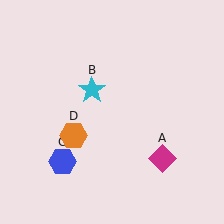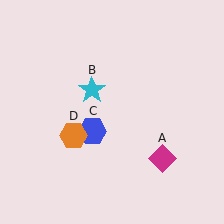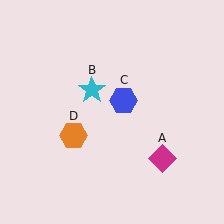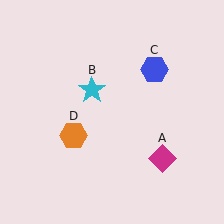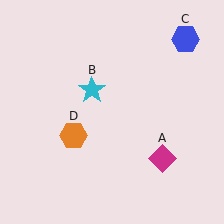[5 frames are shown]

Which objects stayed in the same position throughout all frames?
Magenta diamond (object A) and cyan star (object B) and orange hexagon (object D) remained stationary.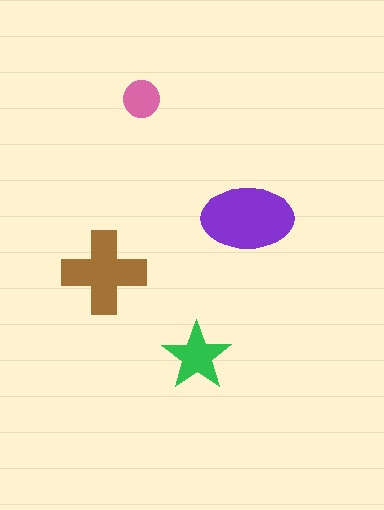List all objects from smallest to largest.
The pink circle, the green star, the brown cross, the purple ellipse.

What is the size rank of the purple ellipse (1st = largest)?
1st.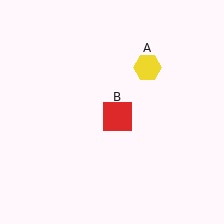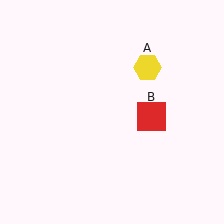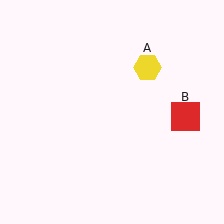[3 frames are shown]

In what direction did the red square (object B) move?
The red square (object B) moved right.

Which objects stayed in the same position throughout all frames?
Yellow hexagon (object A) remained stationary.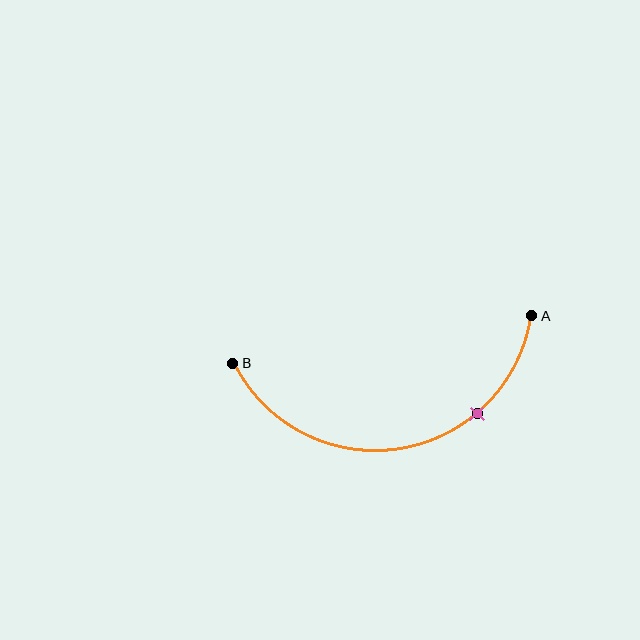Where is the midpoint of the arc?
The arc midpoint is the point on the curve farthest from the straight line joining A and B. It sits below that line.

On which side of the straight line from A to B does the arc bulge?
The arc bulges below the straight line connecting A and B.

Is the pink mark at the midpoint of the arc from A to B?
No. The pink mark lies on the arc but is closer to endpoint A. The arc midpoint would be at the point on the curve equidistant along the arc from both A and B.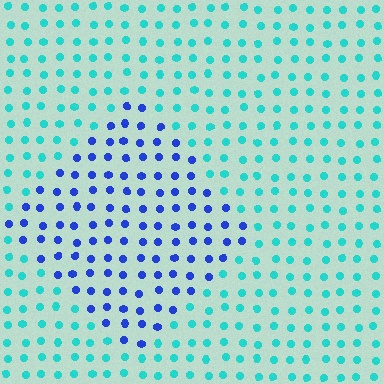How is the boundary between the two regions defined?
The boundary is defined purely by a slight shift in hue (about 54 degrees). Spacing, size, and orientation are identical on both sides.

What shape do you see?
I see a diamond.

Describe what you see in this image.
The image is filled with small cyan elements in a uniform arrangement. A diamond-shaped region is visible where the elements are tinted to a slightly different hue, forming a subtle color boundary.